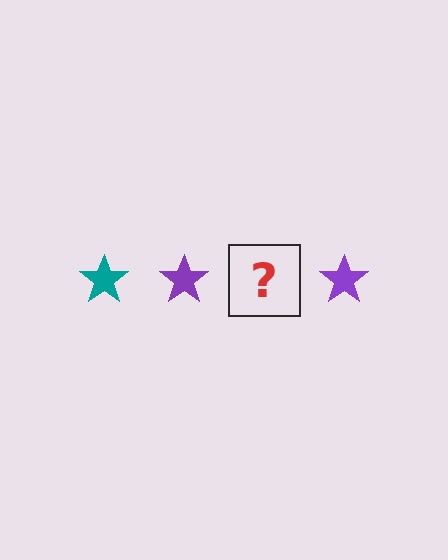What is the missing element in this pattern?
The missing element is a teal star.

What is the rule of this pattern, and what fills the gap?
The rule is that the pattern cycles through teal, purple stars. The gap should be filled with a teal star.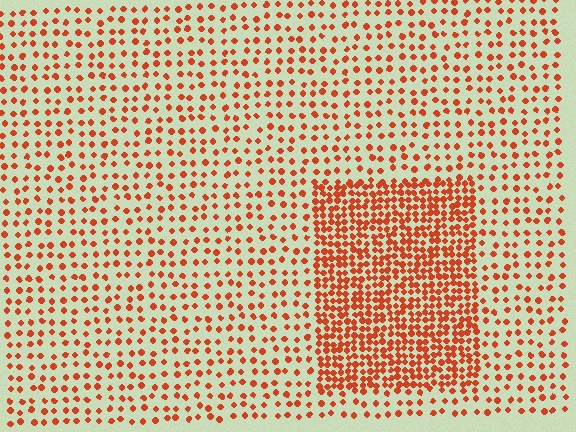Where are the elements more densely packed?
The elements are more densely packed inside the rectangle boundary.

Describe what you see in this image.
The image contains small red elements arranged at two different densities. A rectangle-shaped region is visible where the elements are more densely packed than the surrounding area.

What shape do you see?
I see a rectangle.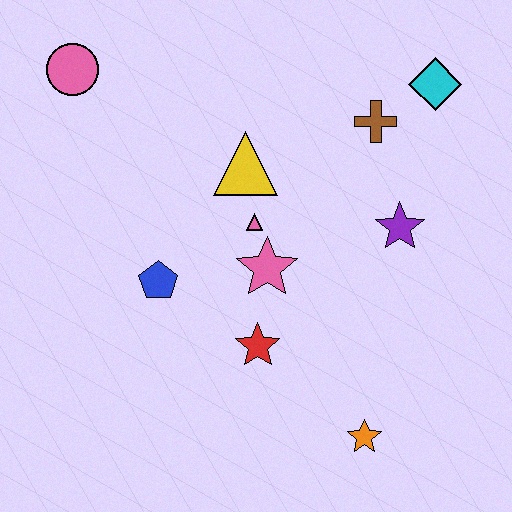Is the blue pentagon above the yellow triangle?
No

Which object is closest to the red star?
The pink star is closest to the red star.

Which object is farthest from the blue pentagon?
The cyan diamond is farthest from the blue pentagon.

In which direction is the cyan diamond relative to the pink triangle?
The cyan diamond is to the right of the pink triangle.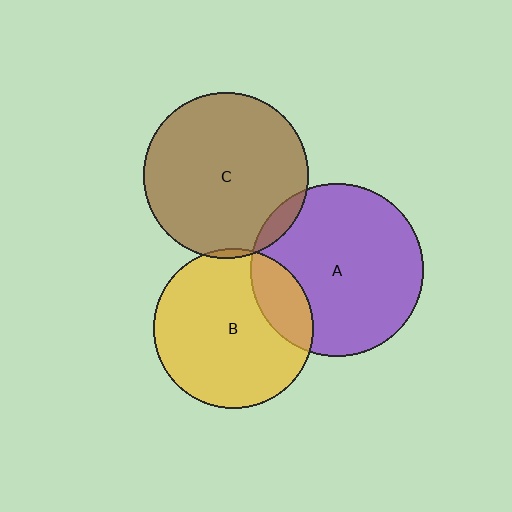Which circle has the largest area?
Circle A (purple).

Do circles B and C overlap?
Yes.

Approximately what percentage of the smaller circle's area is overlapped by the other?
Approximately 5%.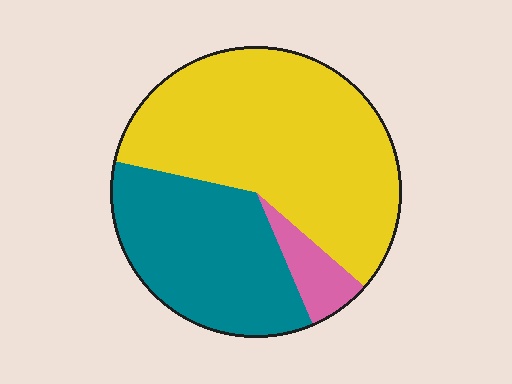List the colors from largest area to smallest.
From largest to smallest: yellow, teal, pink.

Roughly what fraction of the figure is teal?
Teal takes up about one third (1/3) of the figure.